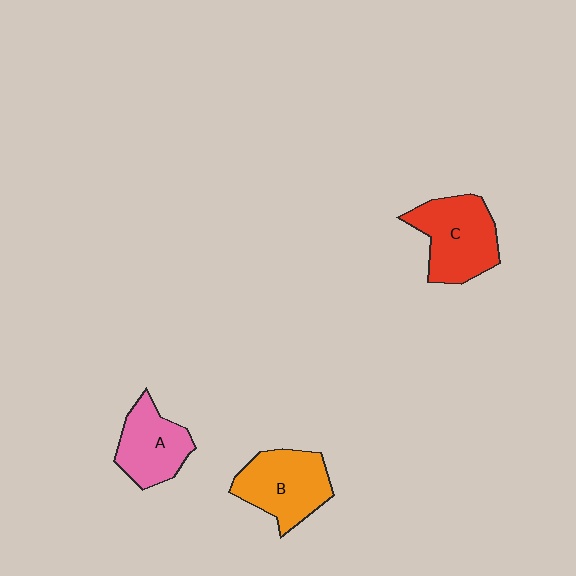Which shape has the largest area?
Shape C (red).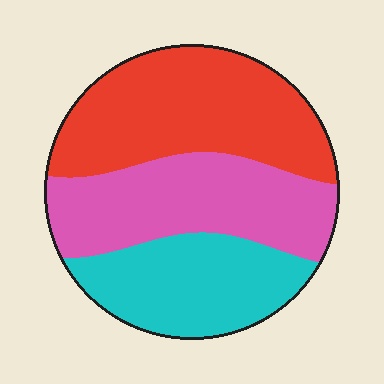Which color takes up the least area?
Cyan, at roughly 25%.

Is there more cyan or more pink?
Pink.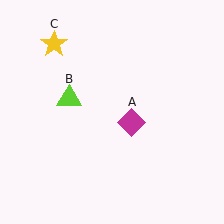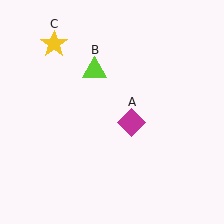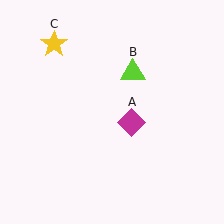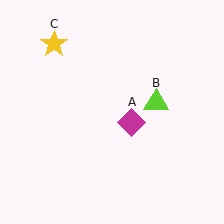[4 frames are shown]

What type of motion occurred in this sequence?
The lime triangle (object B) rotated clockwise around the center of the scene.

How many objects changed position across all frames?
1 object changed position: lime triangle (object B).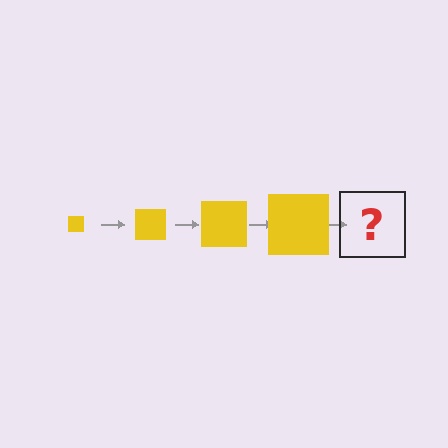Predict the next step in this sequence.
The next step is a yellow square, larger than the previous one.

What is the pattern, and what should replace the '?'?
The pattern is that the square gets progressively larger each step. The '?' should be a yellow square, larger than the previous one.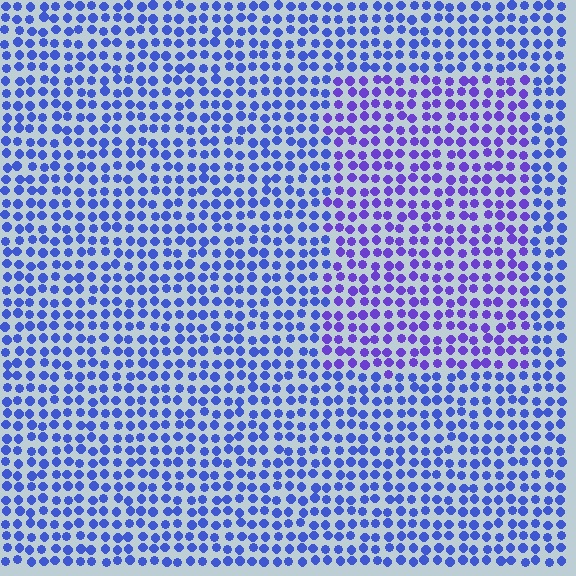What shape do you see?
I see a rectangle.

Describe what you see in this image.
The image is filled with small blue elements in a uniform arrangement. A rectangle-shaped region is visible where the elements are tinted to a slightly different hue, forming a subtle color boundary.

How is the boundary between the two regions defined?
The boundary is defined purely by a slight shift in hue (about 29 degrees). Spacing, size, and orientation are identical on both sides.